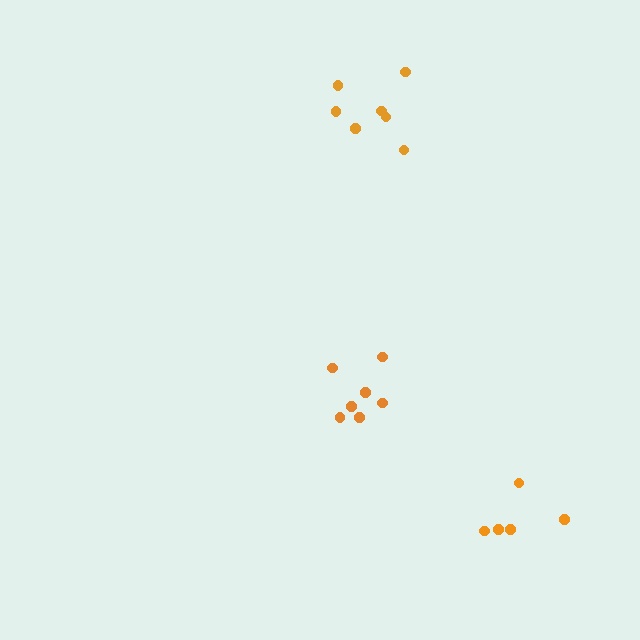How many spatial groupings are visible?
There are 3 spatial groupings.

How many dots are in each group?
Group 1: 7 dots, Group 2: 7 dots, Group 3: 5 dots (19 total).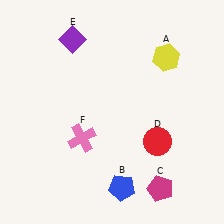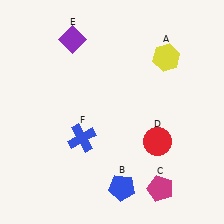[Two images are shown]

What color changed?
The cross (F) changed from pink in Image 1 to blue in Image 2.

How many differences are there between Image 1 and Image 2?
There is 1 difference between the two images.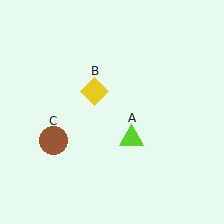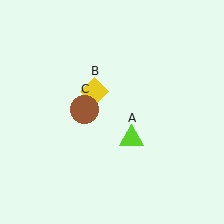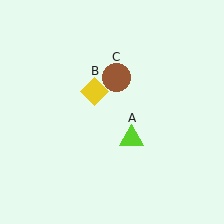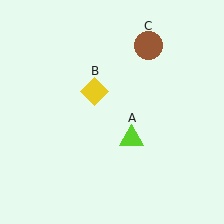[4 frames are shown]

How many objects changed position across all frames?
1 object changed position: brown circle (object C).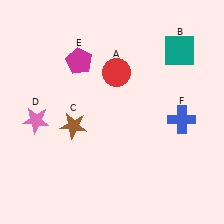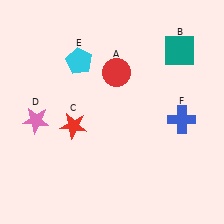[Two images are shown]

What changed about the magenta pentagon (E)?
In Image 1, E is magenta. In Image 2, it changed to cyan.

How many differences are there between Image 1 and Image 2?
There are 2 differences between the two images.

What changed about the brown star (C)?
In Image 1, C is brown. In Image 2, it changed to red.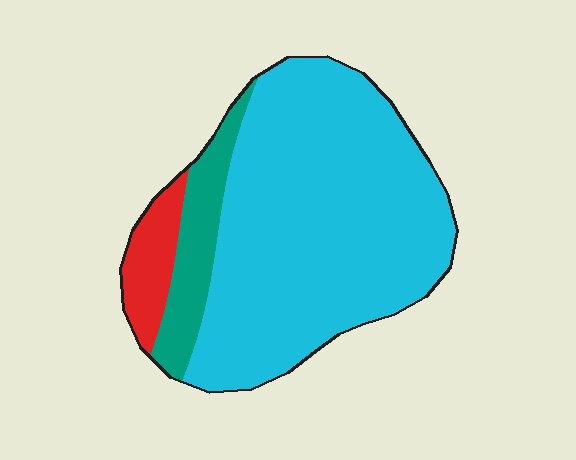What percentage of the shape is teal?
Teal covers 13% of the shape.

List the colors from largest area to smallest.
From largest to smallest: cyan, teal, red.